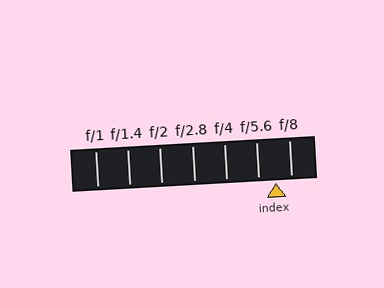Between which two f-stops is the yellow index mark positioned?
The index mark is between f/5.6 and f/8.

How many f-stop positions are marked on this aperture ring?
There are 7 f-stop positions marked.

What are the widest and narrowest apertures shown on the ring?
The widest aperture shown is f/1 and the narrowest is f/8.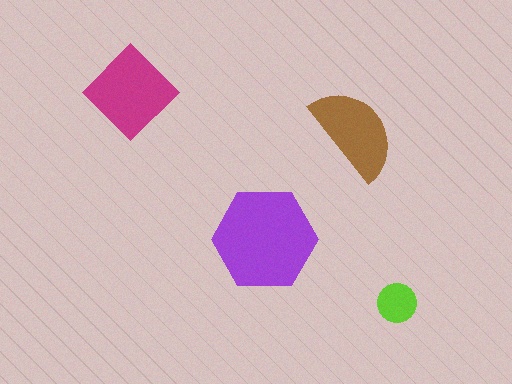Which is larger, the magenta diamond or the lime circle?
The magenta diamond.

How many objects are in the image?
There are 4 objects in the image.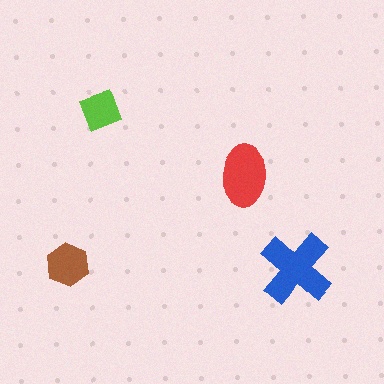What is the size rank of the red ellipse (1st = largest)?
2nd.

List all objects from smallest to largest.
The lime square, the brown hexagon, the red ellipse, the blue cross.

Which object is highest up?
The lime square is topmost.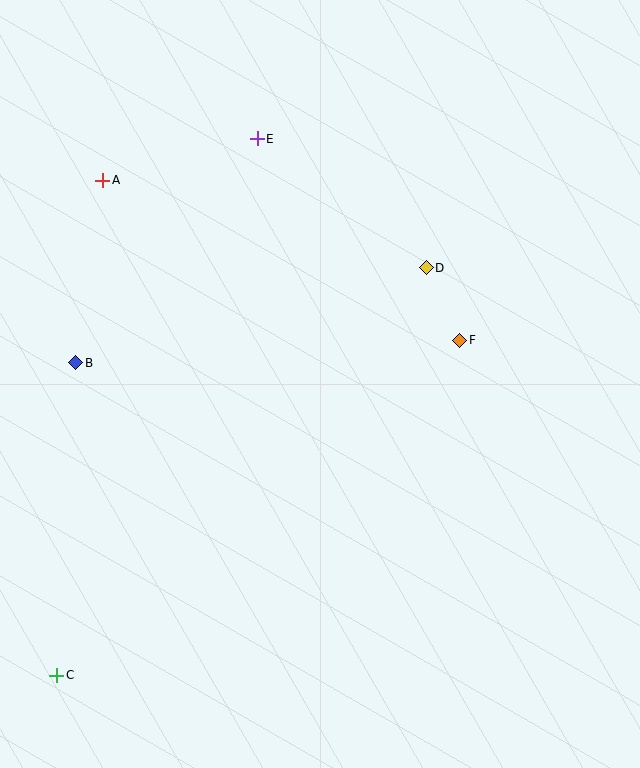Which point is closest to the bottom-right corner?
Point F is closest to the bottom-right corner.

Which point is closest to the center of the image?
Point F at (460, 340) is closest to the center.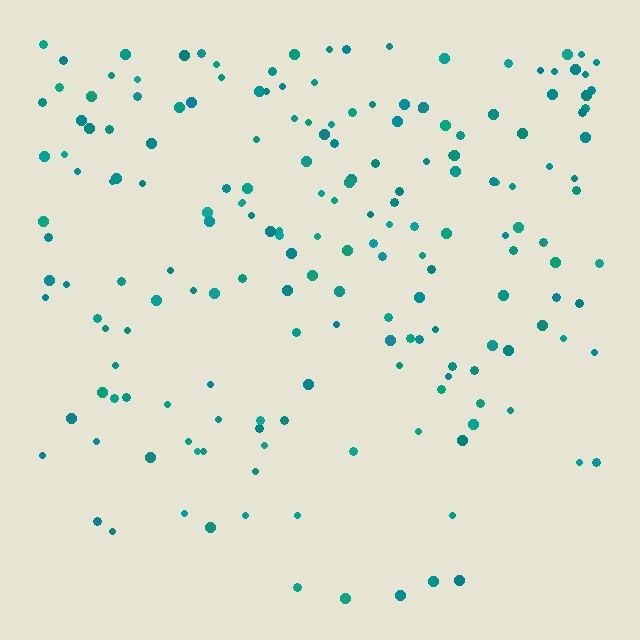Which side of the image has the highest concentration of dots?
The top.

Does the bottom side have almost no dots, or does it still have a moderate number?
Still a moderate number, just noticeably fewer than the top.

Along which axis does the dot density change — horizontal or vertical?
Vertical.